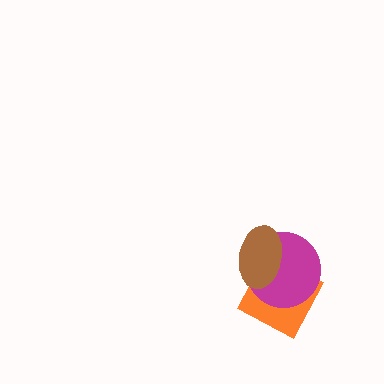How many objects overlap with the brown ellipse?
2 objects overlap with the brown ellipse.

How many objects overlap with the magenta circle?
2 objects overlap with the magenta circle.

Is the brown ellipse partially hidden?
No, no other shape covers it.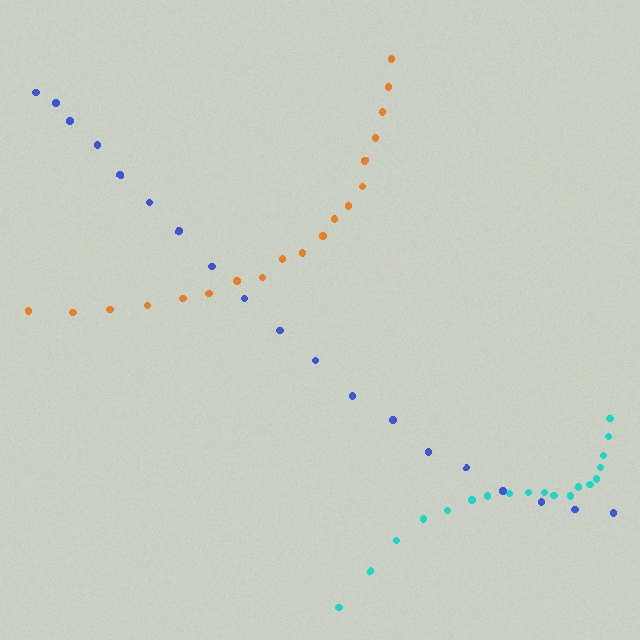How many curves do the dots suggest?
There are 3 distinct paths.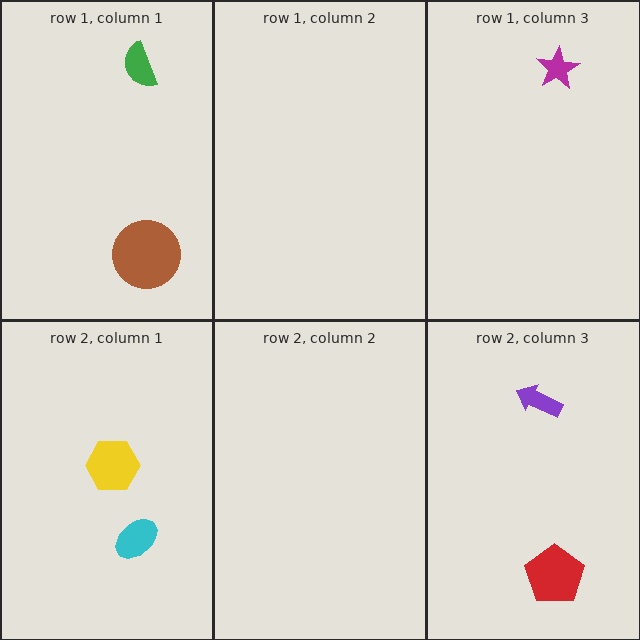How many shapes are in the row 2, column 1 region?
2.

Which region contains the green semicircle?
The row 1, column 1 region.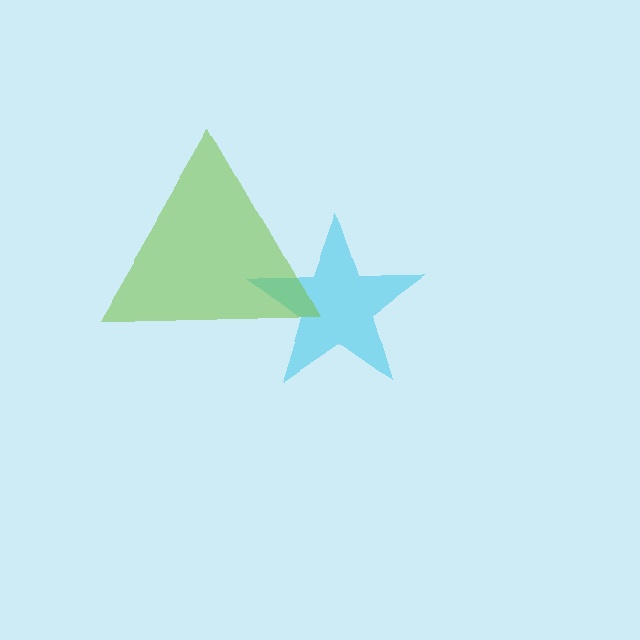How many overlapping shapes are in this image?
There are 2 overlapping shapes in the image.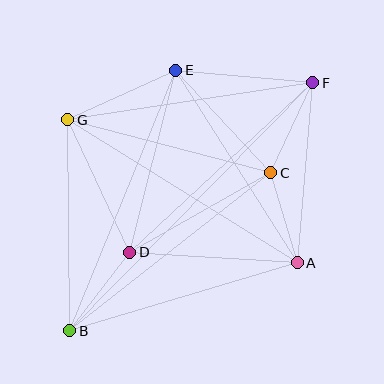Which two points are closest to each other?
Points A and C are closest to each other.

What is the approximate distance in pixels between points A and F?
The distance between A and F is approximately 181 pixels.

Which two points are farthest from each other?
Points B and F are farthest from each other.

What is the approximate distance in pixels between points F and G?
The distance between F and G is approximately 248 pixels.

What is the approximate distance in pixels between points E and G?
The distance between E and G is approximately 119 pixels.